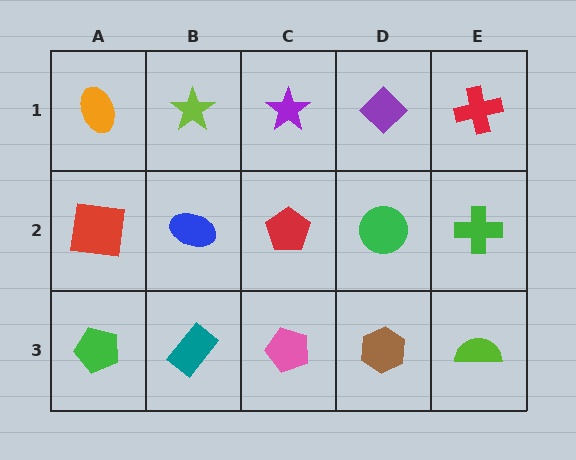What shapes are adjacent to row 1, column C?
A red pentagon (row 2, column C), a lime star (row 1, column B), a purple diamond (row 1, column D).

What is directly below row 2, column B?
A teal rectangle.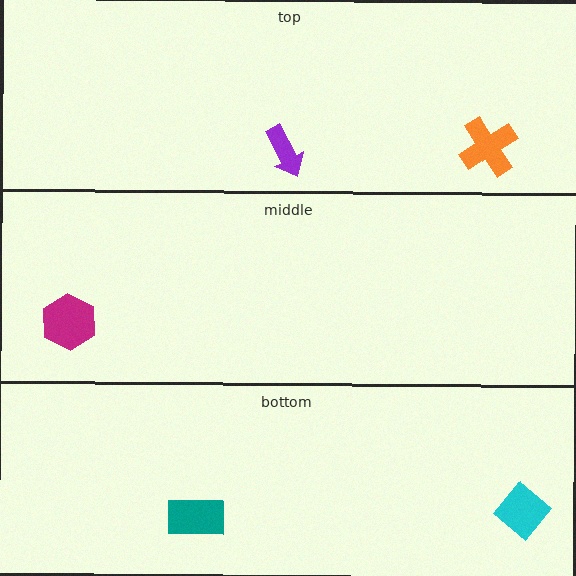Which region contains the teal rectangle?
The bottom region.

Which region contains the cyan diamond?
The bottom region.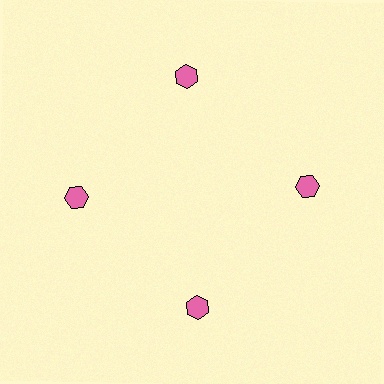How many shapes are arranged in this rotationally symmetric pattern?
There are 4 shapes, arranged in 4 groups of 1.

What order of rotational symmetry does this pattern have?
This pattern has 4-fold rotational symmetry.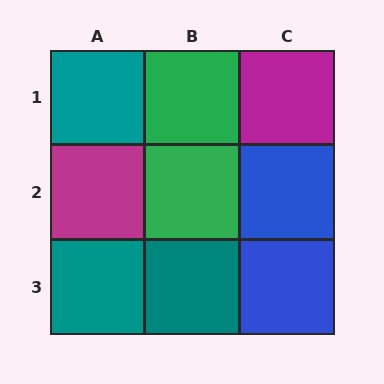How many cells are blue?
2 cells are blue.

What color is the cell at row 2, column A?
Magenta.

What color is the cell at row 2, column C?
Blue.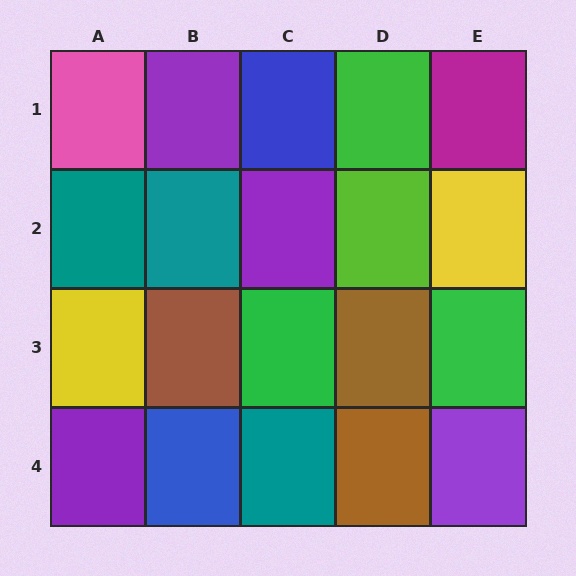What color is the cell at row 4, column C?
Teal.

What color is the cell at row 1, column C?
Blue.